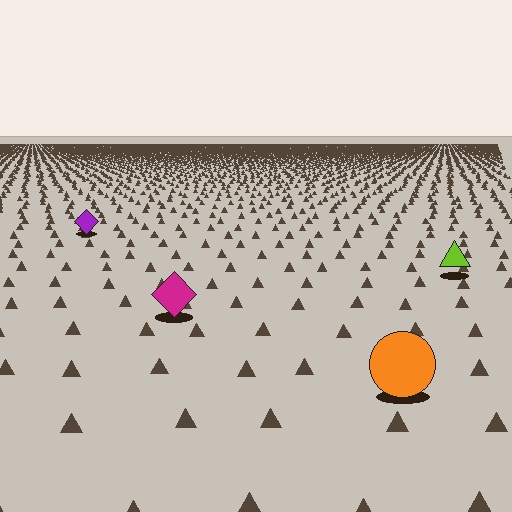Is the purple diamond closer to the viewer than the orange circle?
No. The orange circle is closer — you can tell from the texture gradient: the ground texture is coarser near it.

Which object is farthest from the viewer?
The purple diamond is farthest from the viewer. It appears smaller and the ground texture around it is denser.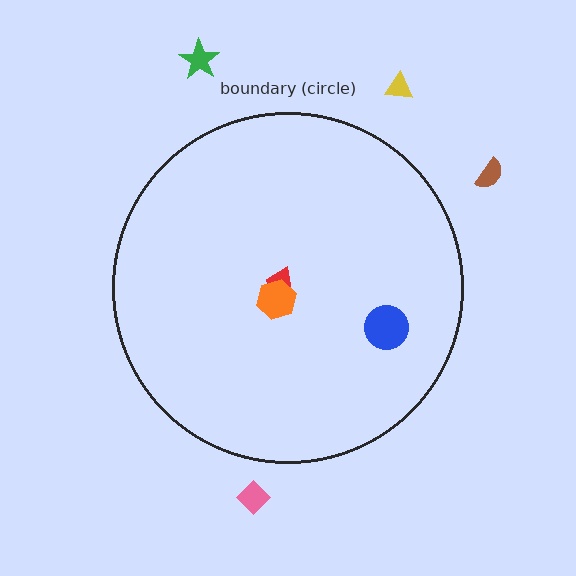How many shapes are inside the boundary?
3 inside, 4 outside.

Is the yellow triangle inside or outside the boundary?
Outside.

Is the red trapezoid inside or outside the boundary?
Inside.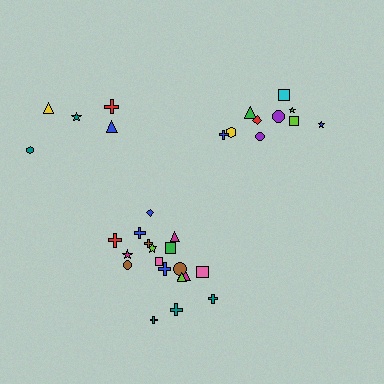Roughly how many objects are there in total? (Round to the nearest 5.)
Roughly 35 objects in total.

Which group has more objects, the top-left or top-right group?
The top-right group.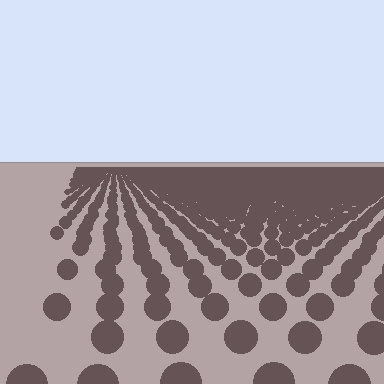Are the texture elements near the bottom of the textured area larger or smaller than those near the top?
Larger. Near the bottom, elements are closer to the viewer and appear at a bigger on-screen size.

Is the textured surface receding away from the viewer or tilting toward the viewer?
The surface is receding away from the viewer. Texture elements get smaller and denser toward the top.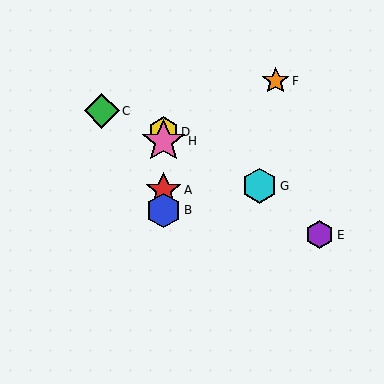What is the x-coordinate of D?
Object D is at x≈164.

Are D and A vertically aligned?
Yes, both are at x≈164.